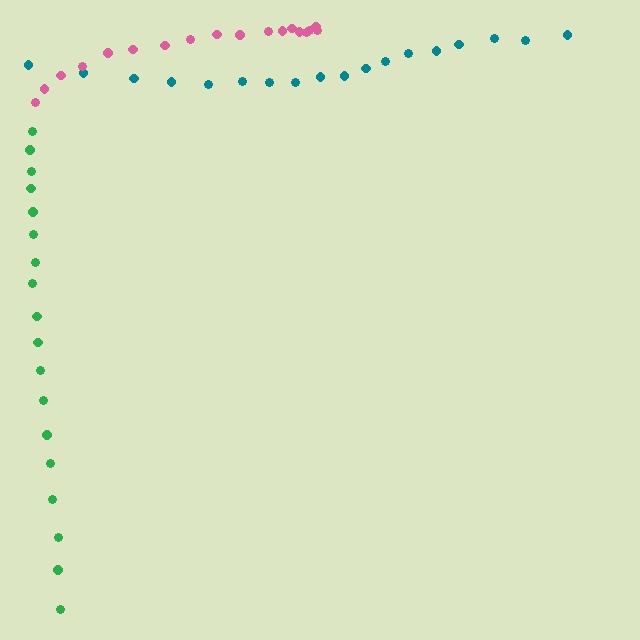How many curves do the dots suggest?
There are 3 distinct paths.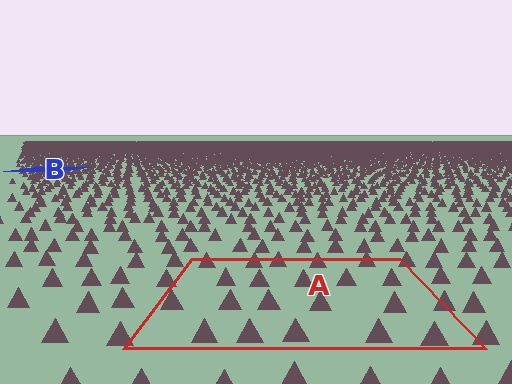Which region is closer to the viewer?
Region A is closer. The texture elements there are larger and more spread out.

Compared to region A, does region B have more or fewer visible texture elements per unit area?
Region B has more texture elements per unit area — they are packed more densely because it is farther away.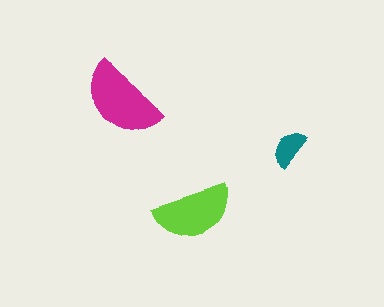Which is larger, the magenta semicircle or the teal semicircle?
The magenta one.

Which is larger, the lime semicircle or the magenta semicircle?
The magenta one.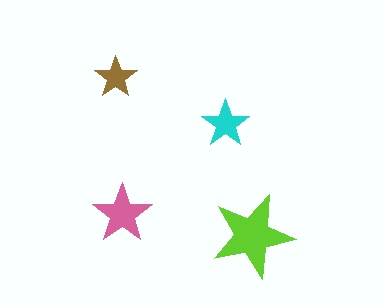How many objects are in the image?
There are 4 objects in the image.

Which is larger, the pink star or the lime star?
The lime one.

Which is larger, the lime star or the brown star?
The lime one.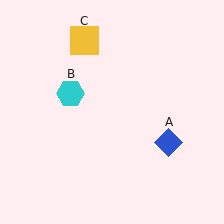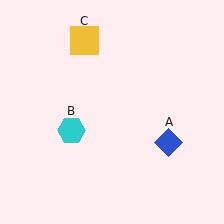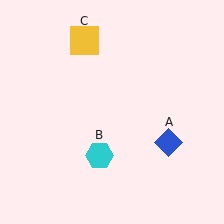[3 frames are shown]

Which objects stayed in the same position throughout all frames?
Blue diamond (object A) and yellow square (object C) remained stationary.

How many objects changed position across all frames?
1 object changed position: cyan hexagon (object B).